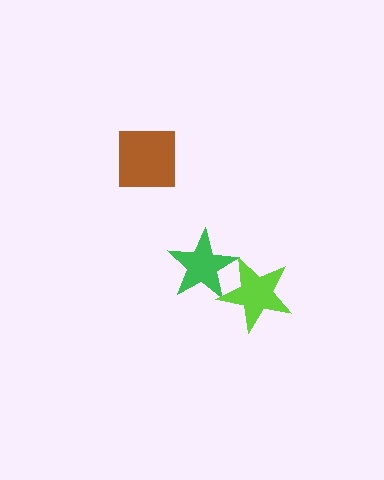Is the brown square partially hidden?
No, no other shape covers it.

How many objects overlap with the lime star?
1 object overlaps with the lime star.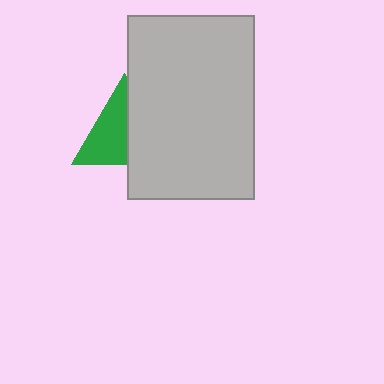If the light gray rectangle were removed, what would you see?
You would see the complete green triangle.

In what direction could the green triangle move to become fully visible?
The green triangle could move left. That would shift it out from behind the light gray rectangle entirely.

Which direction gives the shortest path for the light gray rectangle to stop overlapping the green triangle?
Moving right gives the shortest separation.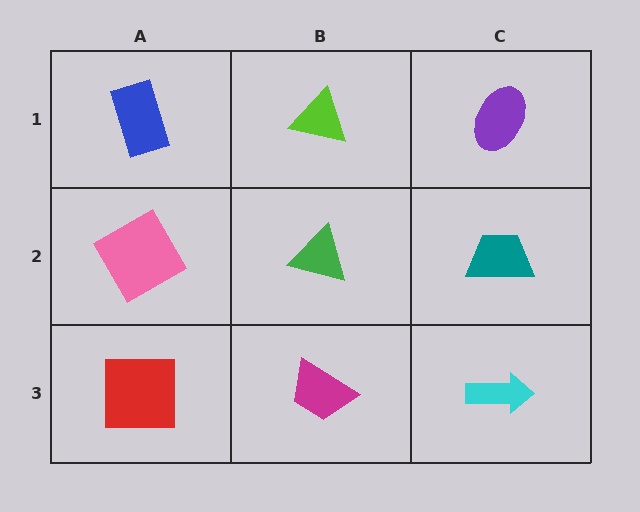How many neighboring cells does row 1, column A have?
2.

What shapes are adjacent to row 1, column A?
A pink square (row 2, column A), a lime triangle (row 1, column B).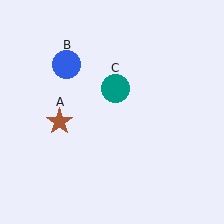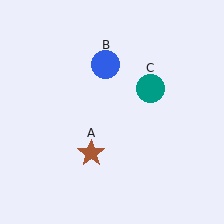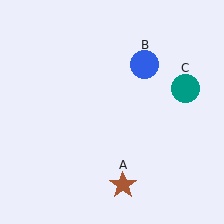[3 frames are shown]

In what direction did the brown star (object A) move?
The brown star (object A) moved down and to the right.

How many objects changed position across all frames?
3 objects changed position: brown star (object A), blue circle (object B), teal circle (object C).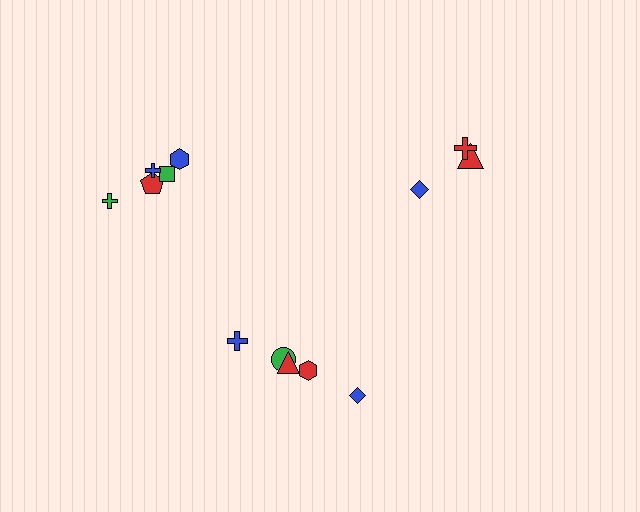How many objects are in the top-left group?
There are 5 objects.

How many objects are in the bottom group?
There are 5 objects.